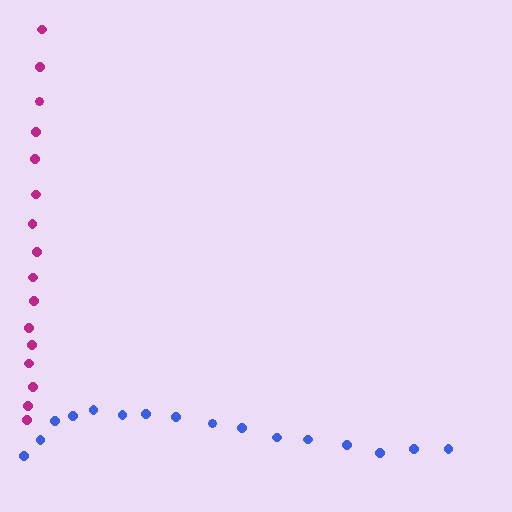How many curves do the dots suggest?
There are 2 distinct paths.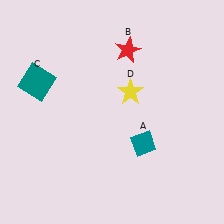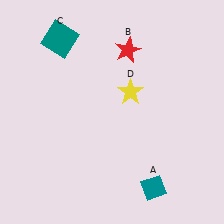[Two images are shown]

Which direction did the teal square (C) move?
The teal square (C) moved up.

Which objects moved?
The objects that moved are: the teal diamond (A), the teal square (C).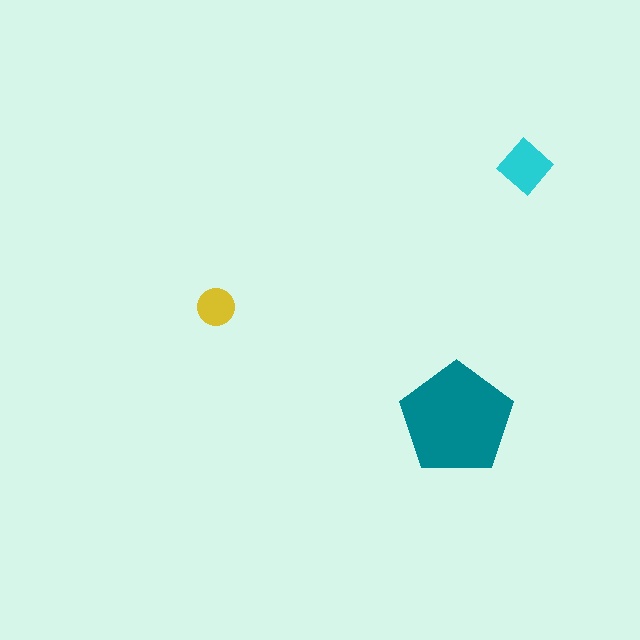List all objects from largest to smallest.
The teal pentagon, the cyan diamond, the yellow circle.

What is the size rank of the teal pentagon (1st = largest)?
1st.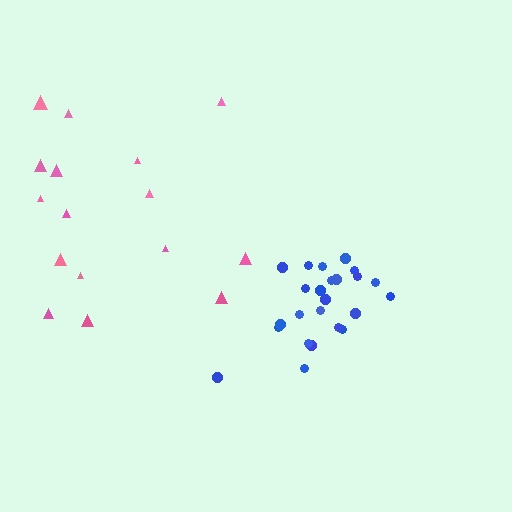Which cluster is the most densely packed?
Blue.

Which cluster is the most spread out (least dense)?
Pink.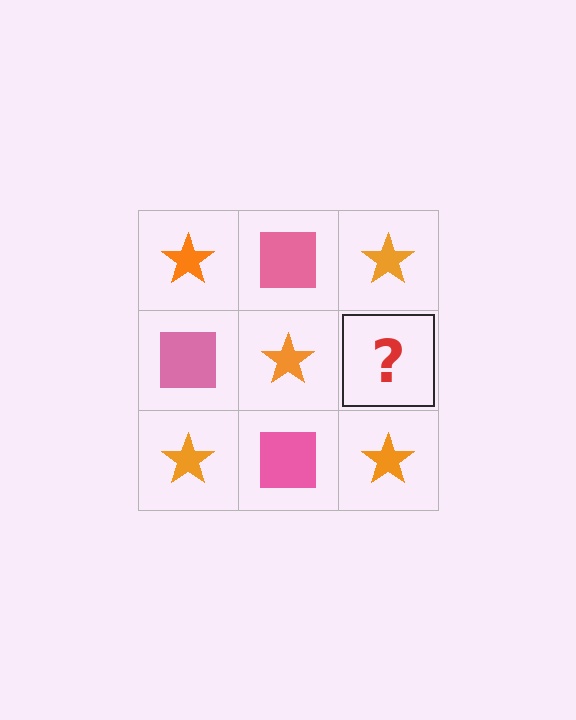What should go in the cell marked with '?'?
The missing cell should contain a pink square.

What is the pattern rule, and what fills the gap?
The rule is that it alternates orange star and pink square in a checkerboard pattern. The gap should be filled with a pink square.